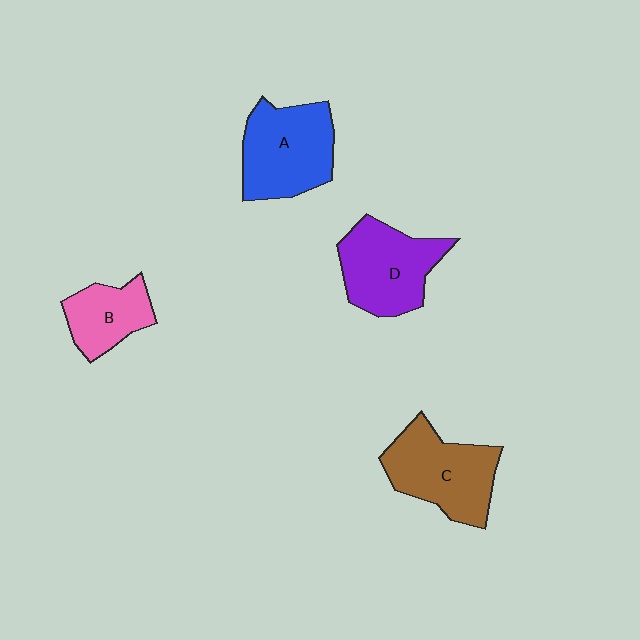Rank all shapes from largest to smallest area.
From largest to smallest: A (blue), C (brown), D (purple), B (pink).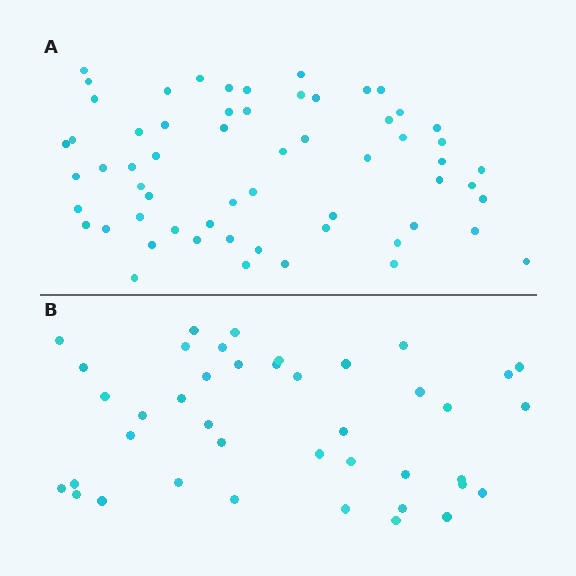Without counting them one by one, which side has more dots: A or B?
Region A (the top region) has more dots.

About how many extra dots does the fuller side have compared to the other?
Region A has approximately 20 more dots than region B.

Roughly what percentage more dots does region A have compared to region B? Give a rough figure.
About 45% more.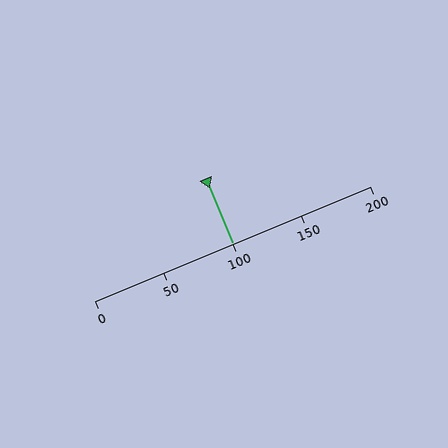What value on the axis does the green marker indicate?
The marker indicates approximately 100.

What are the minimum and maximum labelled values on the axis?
The axis runs from 0 to 200.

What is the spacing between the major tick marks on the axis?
The major ticks are spaced 50 apart.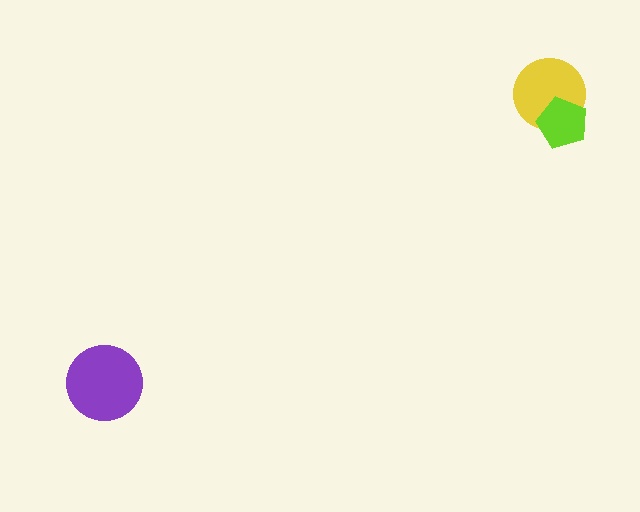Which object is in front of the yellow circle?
The lime pentagon is in front of the yellow circle.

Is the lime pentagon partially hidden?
No, no other shape covers it.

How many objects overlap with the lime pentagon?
1 object overlaps with the lime pentagon.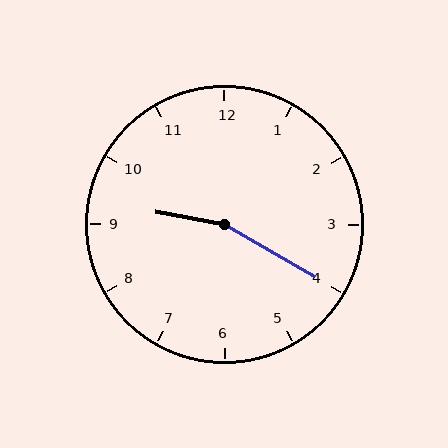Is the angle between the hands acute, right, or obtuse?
It is obtuse.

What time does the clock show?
9:20.